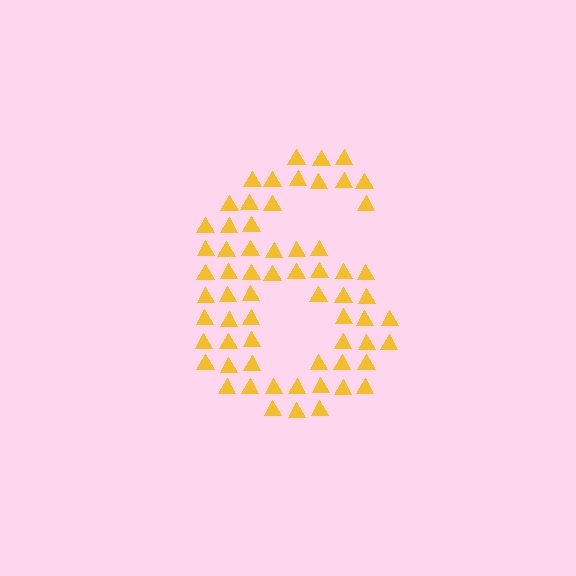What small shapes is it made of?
It is made of small triangles.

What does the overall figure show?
The overall figure shows the digit 6.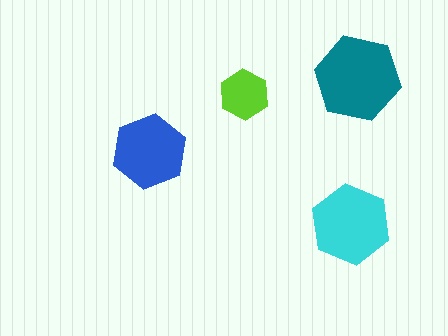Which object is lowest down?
The cyan hexagon is bottommost.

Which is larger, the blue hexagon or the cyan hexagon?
The cyan one.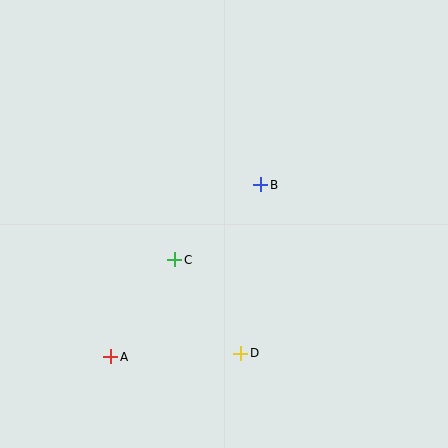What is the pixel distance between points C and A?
The distance between C and A is 116 pixels.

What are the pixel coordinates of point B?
Point B is at (260, 185).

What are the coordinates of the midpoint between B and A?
The midpoint between B and A is at (186, 271).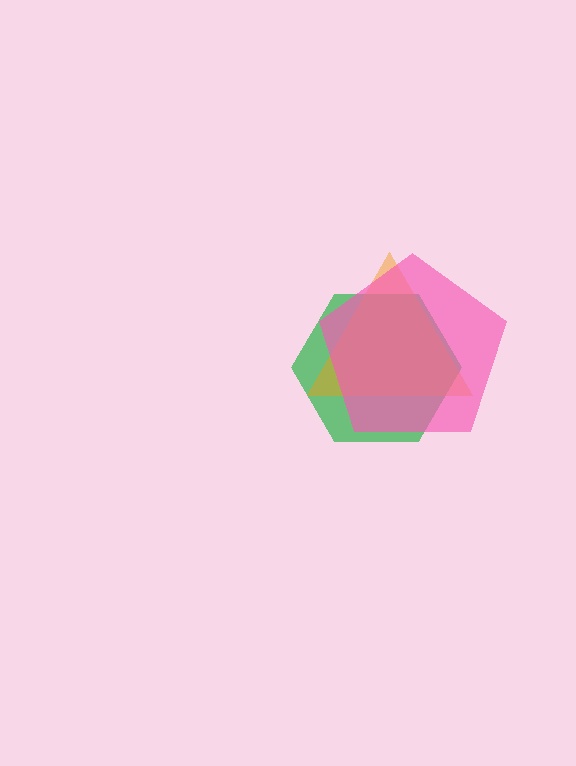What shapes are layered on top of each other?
The layered shapes are: a green hexagon, an orange triangle, a pink pentagon.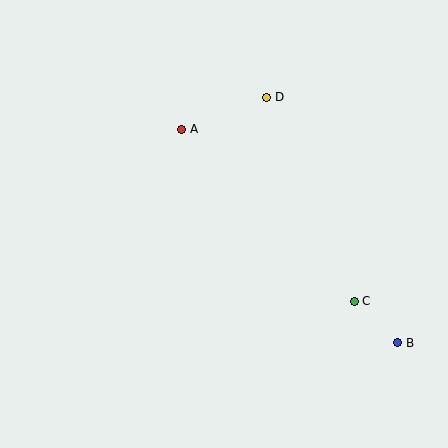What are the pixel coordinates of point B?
Point B is at (398, 343).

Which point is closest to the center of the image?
Point A at (182, 129) is closest to the center.